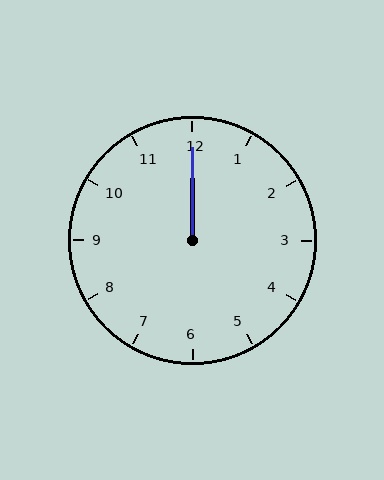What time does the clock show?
12:00.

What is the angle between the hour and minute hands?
Approximately 0 degrees.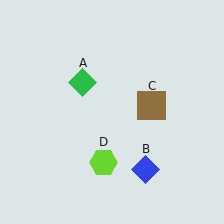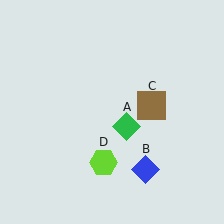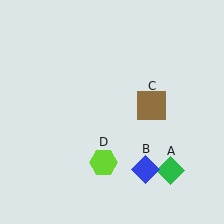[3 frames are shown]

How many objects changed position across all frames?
1 object changed position: green diamond (object A).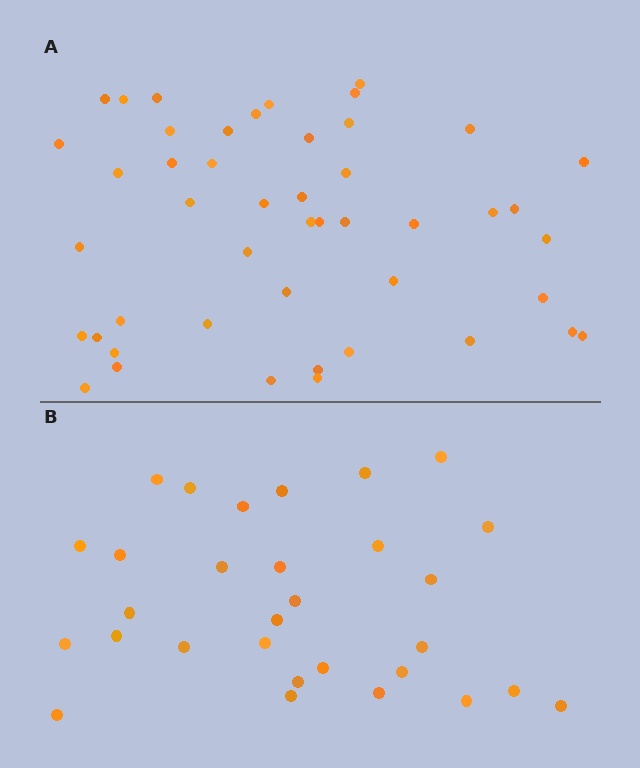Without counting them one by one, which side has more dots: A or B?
Region A (the top region) has more dots.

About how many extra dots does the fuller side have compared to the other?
Region A has approximately 15 more dots than region B.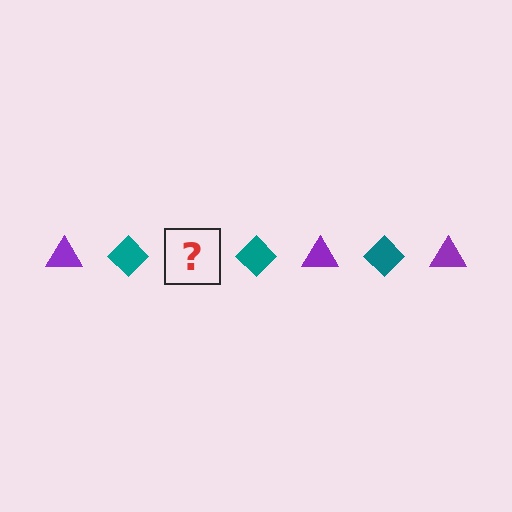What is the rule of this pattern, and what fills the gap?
The rule is that the pattern alternates between purple triangle and teal diamond. The gap should be filled with a purple triangle.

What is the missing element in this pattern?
The missing element is a purple triangle.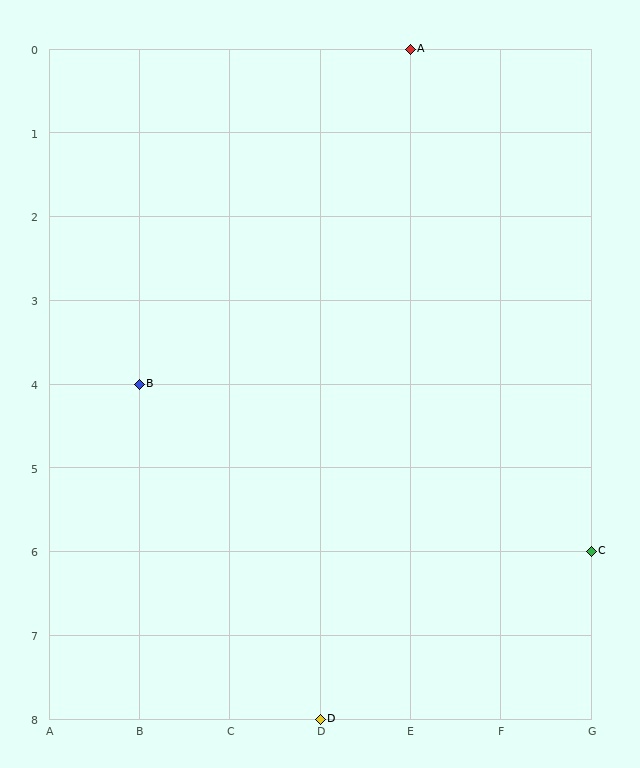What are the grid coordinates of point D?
Point D is at grid coordinates (D, 8).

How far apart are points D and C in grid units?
Points D and C are 3 columns and 2 rows apart (about 3.6 grid units diagonally).